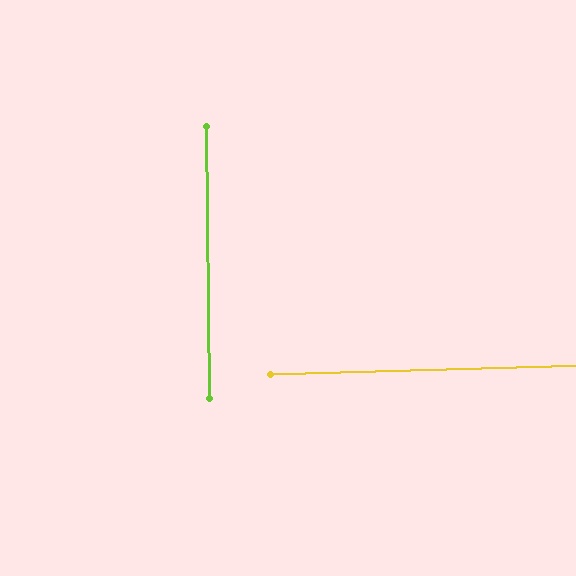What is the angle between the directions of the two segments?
Approximately 89 degrees.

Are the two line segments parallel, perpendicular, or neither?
Perpendicular — they meet at approximately 89°.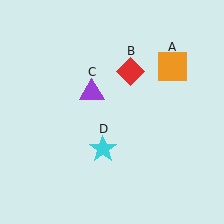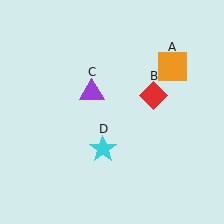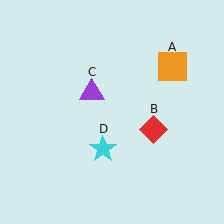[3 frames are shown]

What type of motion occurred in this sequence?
The red diamond (object B) rotated clockwise around the center of the scene.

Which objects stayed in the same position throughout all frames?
Orange square (object A) and purple triangle (object C) and cyan star (object D) remained stationary.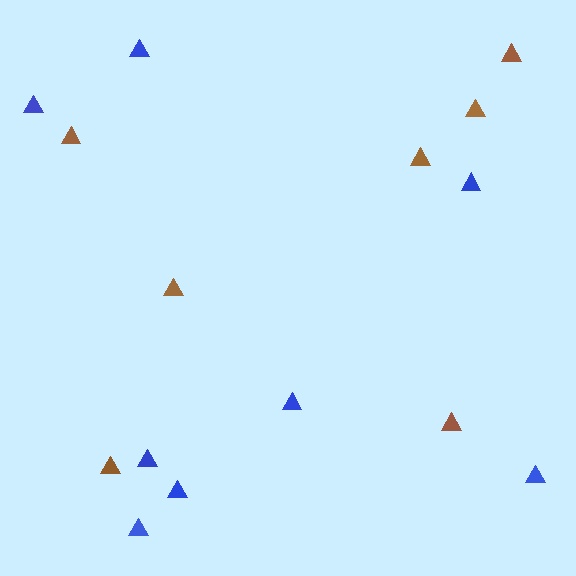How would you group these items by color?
There are 2 groups: one group of blue triangles (8) and one group of brown triangles (7).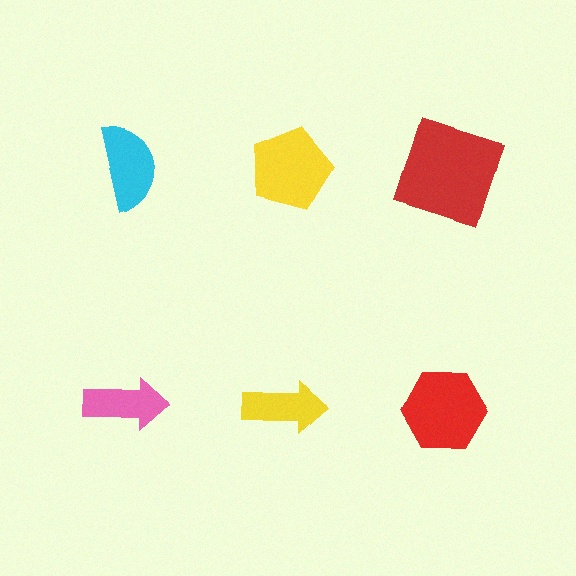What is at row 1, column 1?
A cyan semicircle.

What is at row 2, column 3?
A red hexagon.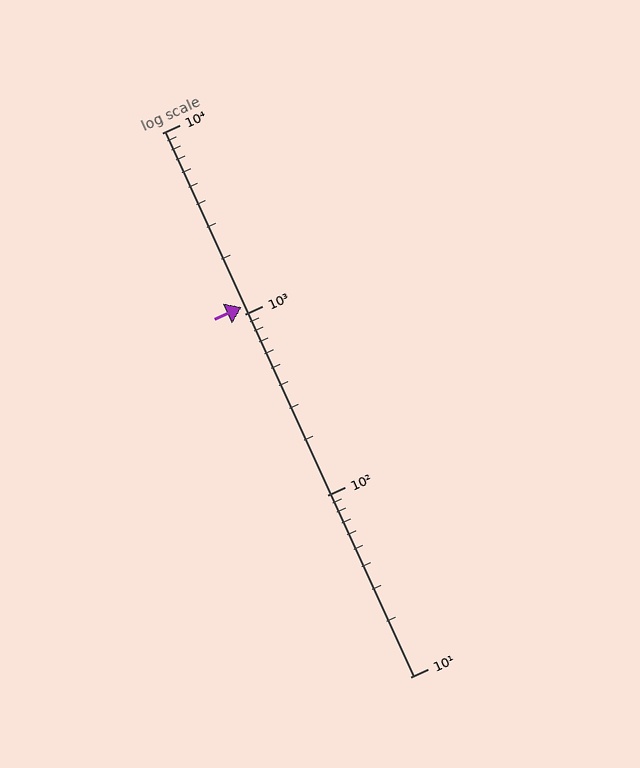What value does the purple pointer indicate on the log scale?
The pointer indicates approximately 1100.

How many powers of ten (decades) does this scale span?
The scale spans 3 decades, from 10 to 10000.